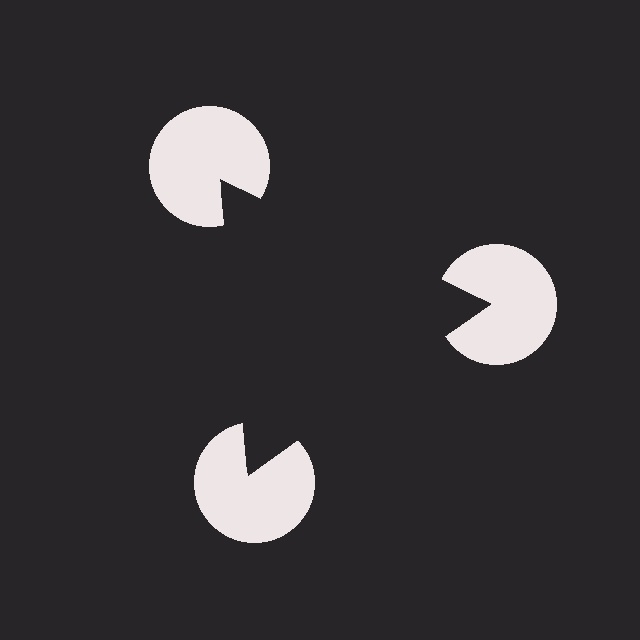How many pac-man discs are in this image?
There are 3 — one at each vertex of the illusory triangle.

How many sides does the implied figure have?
3 sides.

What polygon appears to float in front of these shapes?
An illusory triangle — its edges are inferred from the aligned wedge cuts in the pac-man discs, not physically drawn.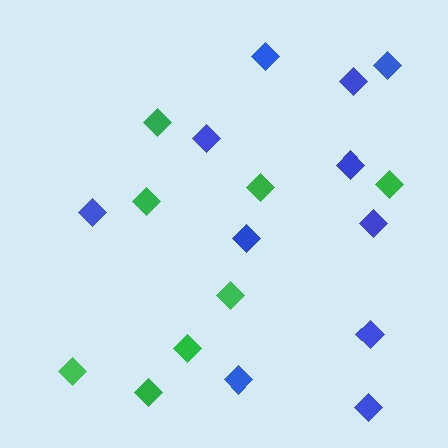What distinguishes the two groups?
There are 2 groups: one group of blue diamonds (11) and one group of green diamonds (8).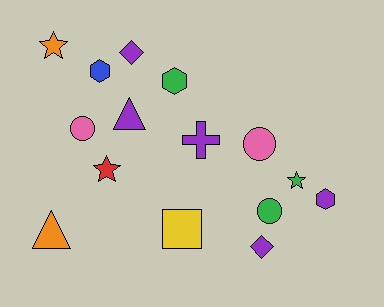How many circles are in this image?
There are 3 circles.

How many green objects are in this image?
There are 3 green objects.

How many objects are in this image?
There are 15 objects.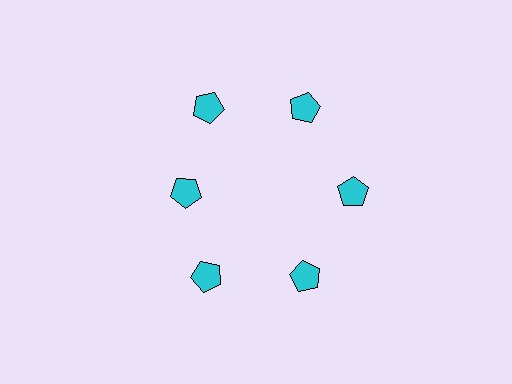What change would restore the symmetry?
The symmetry would be restored by moving it outward, back onto the ring so that all 6 pentagons sit at equal angles and equal distance from the center.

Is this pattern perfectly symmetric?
No. The 6 cyan pentagons are arranged in a ring, but one element near the 9 o'clock position is pulled inward toward the center, breaking the 6-fold rotational symmetry.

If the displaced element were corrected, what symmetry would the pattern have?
It would have 6-fold rotational symmetry — the pattern would map onto itself every 60 degrees.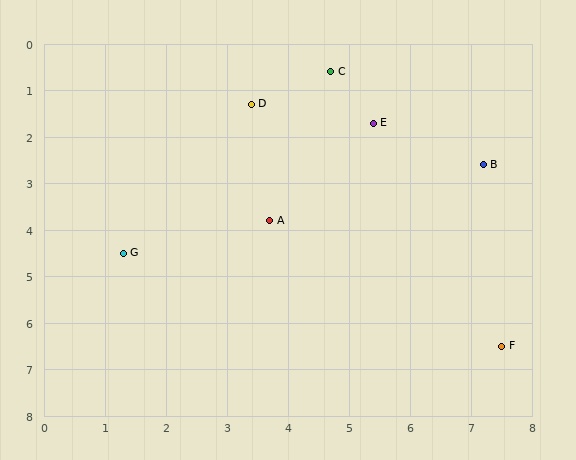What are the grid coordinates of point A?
Point A is at approximately (3.7, 3.8).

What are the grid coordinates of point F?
Point F is at approximately (7.5, 6.5).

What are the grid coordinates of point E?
Point E is at approximately (5.4, 1.7).